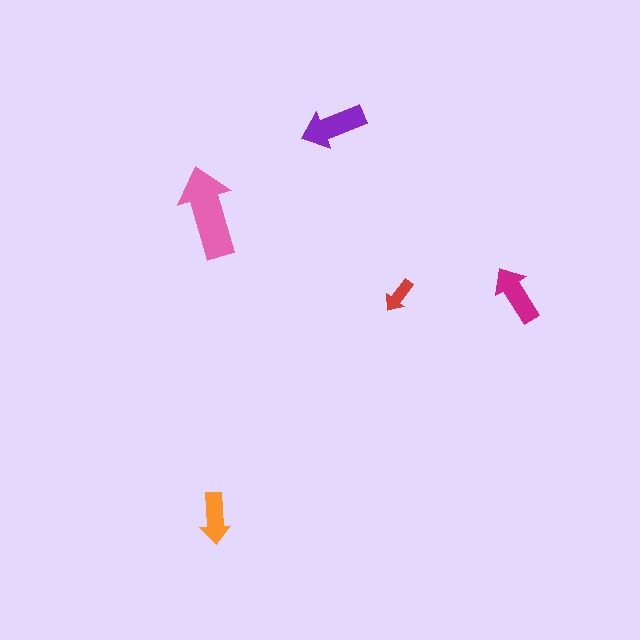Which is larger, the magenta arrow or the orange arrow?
The magenta one.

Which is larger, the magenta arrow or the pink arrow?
The pink one.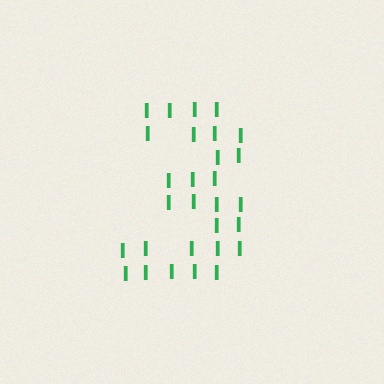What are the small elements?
The small elements are letter I's.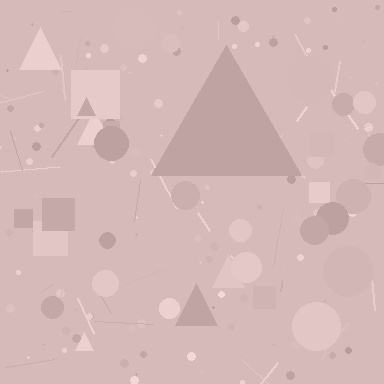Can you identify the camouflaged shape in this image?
The camouflaged shape is a triangle.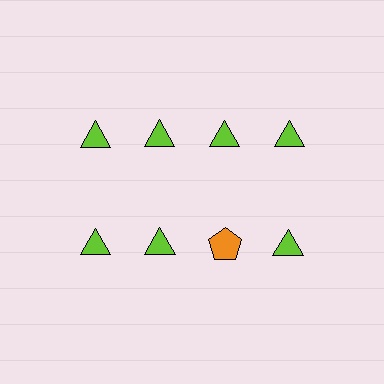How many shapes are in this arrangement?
There are 8 shapes arranged in a grid pattern.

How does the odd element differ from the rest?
It differs in both color (orange instead of lime) and shape (pentagon instead of triangle).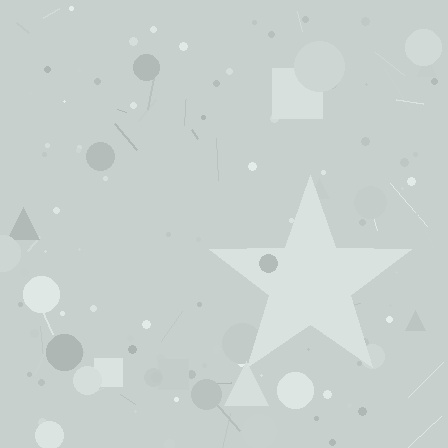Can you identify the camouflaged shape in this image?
The camouflaged shape is a star.